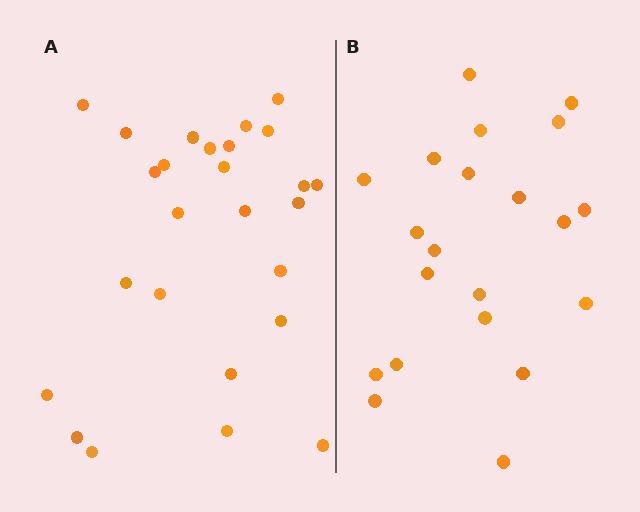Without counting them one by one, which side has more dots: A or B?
Region A (the left region) has more dots.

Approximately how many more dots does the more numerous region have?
Region A has about 5 more dots than region B.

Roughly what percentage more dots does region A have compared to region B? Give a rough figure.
About 25% more.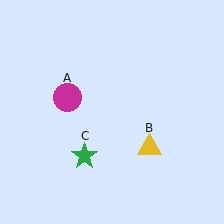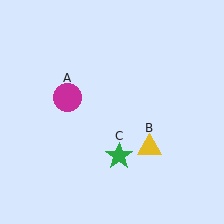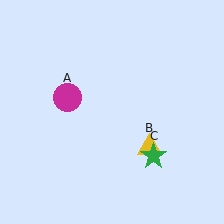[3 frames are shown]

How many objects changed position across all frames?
1 object changed position: green star (object C).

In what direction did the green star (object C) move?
The green star (object C) moved right.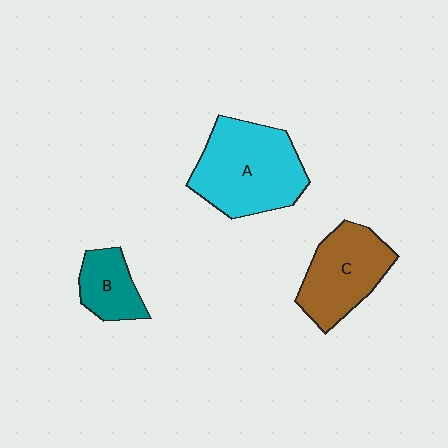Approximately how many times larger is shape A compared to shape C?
Approximately 1.3 times.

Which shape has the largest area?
Shape A (cyan).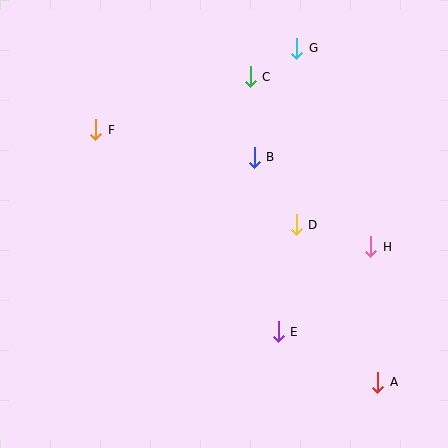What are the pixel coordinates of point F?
Point F is at (96, 130).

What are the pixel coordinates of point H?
Point H is at (371, 247).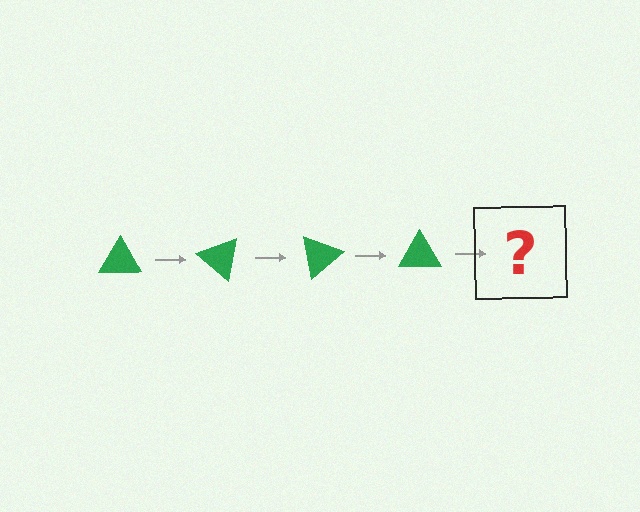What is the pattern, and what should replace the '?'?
The pattern is that the triangle rotates 40 degrees each step. The '?' should be a green triangle rotated 160 degrees.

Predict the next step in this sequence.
The next step is a green triangle rotated 160 degrees.